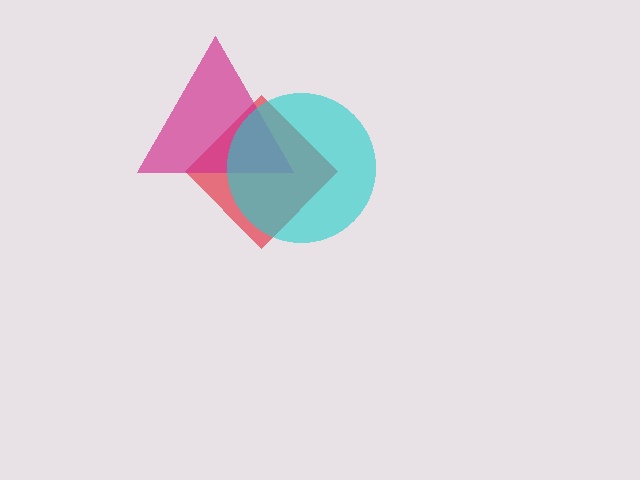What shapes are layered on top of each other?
The layered shapes are: a red diamond, a magenta triangle, a cyan circle.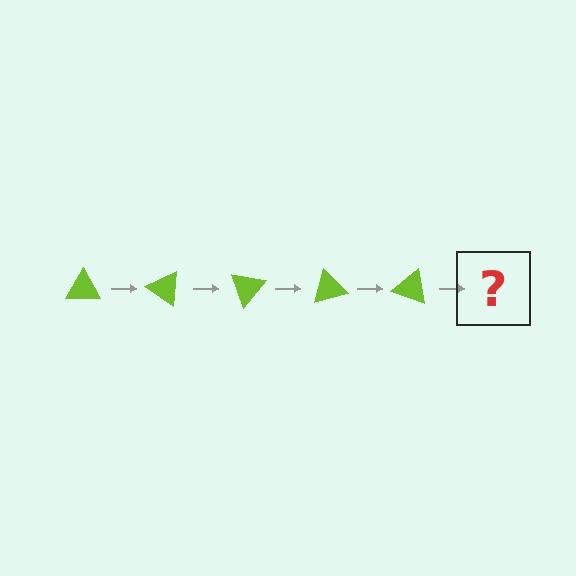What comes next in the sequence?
The next element should be a lime triangle rotated 175 degrees.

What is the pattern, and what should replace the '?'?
The pattern is that the triangle rotates 35 degrees each step. The '?' should be a lime triangle rotated 175 degrees.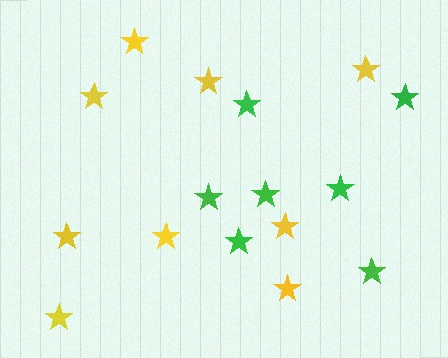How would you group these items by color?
There are 2 groups: one group of green stars (7) and one group of yellow stars (9).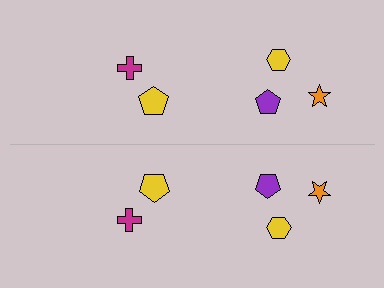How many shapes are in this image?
There are 10 shapes in this image.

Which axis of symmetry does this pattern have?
The pattern has a horizontal axis of symmetry running through the center of the image.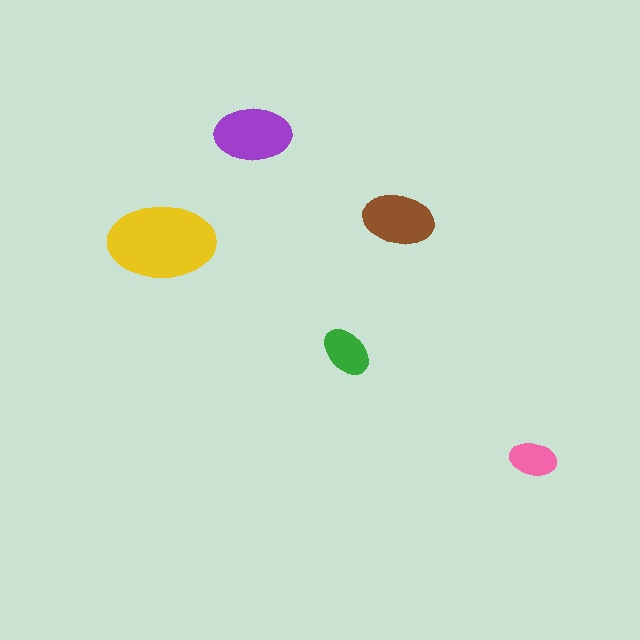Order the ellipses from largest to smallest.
the yellow one, the purple one, the brown one, the green one, the pink one.